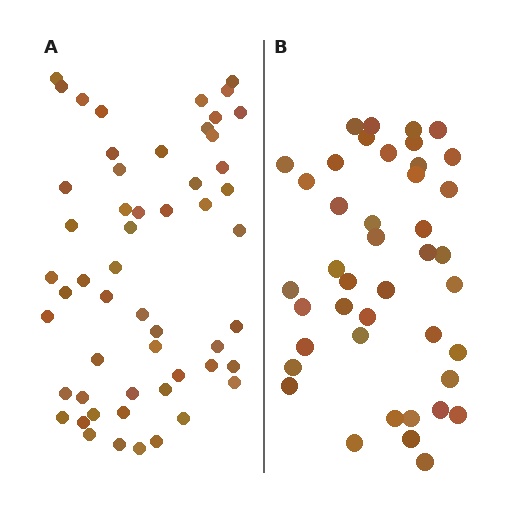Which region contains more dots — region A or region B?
Region A (the left region) has more dots.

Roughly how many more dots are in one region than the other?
Region A has roughly 12 or so more dots than region B.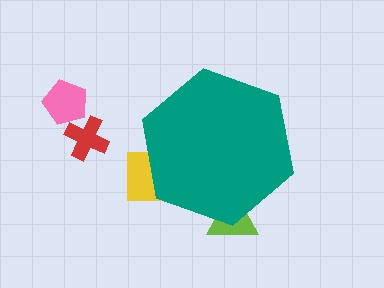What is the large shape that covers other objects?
A teal hexagon.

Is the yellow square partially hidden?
Yes, the yellow square is partially hidden behind the teal hexagon.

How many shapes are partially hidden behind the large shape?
2 shapes are partially hidden.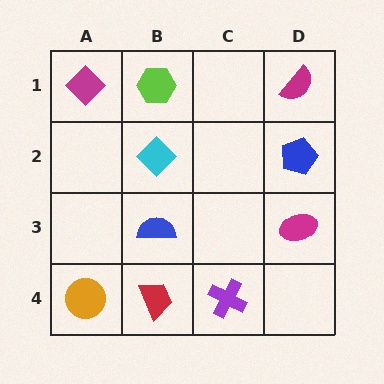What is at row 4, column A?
An orange circle.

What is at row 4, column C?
A purple cross.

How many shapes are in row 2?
2 shapes.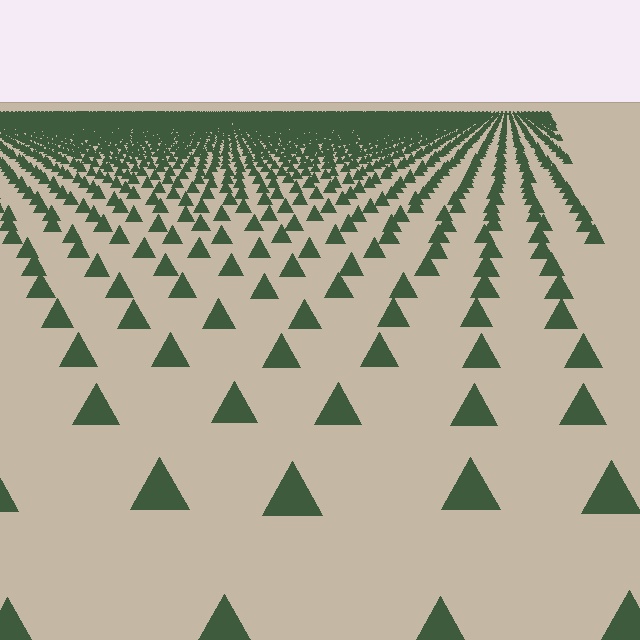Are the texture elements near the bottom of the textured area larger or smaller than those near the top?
Larger. Near the bottom, elements are closer to the viewer and appear at a bigger on-screen size.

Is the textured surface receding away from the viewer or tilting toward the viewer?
The surface is receding away from the viewer. Texture elements get smaller and denser toward the top.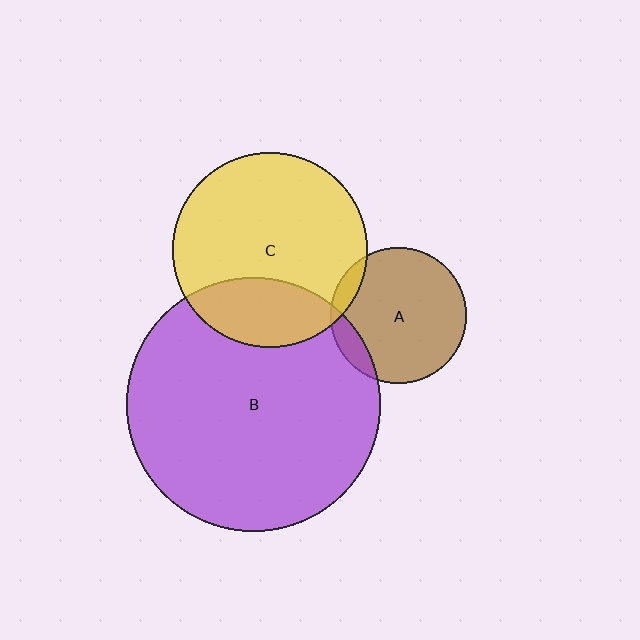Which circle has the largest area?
Circle B (purple).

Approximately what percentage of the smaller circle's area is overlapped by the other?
Approximately 10%.